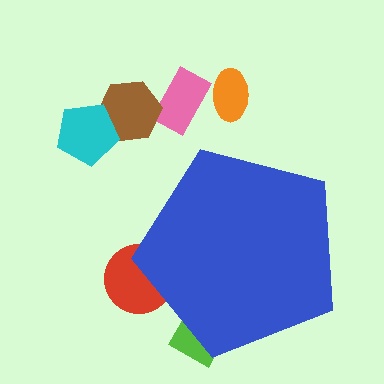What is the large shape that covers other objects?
A blue pentagon.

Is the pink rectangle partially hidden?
No, the pink rectangle is fully visible.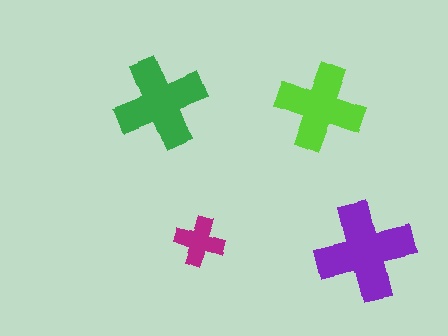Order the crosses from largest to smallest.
the purple one, the green one, the lime one, the magenta one.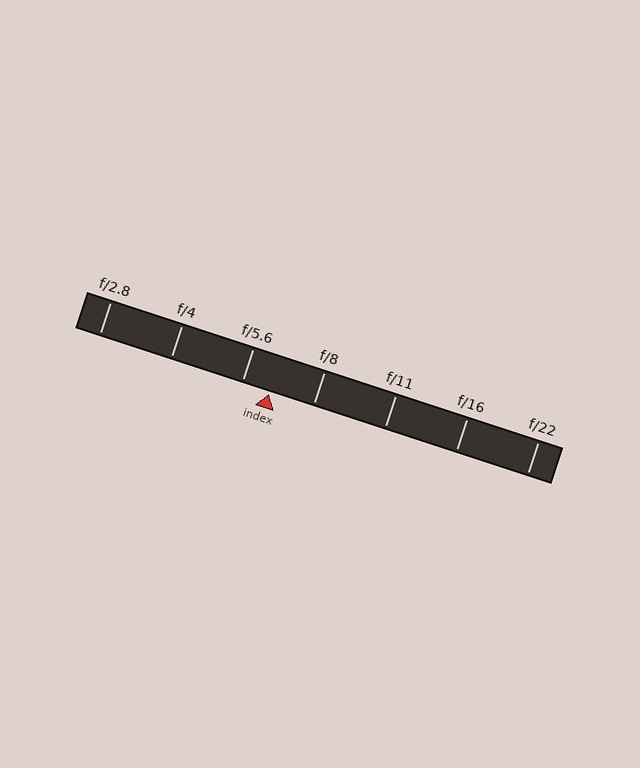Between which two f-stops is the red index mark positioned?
The index mark is between f/5.6 and f/8.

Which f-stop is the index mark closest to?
The index mark is closest to f/5.6.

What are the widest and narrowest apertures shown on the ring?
The widest aperture shown is f/2.8 and the narrowest is f/22.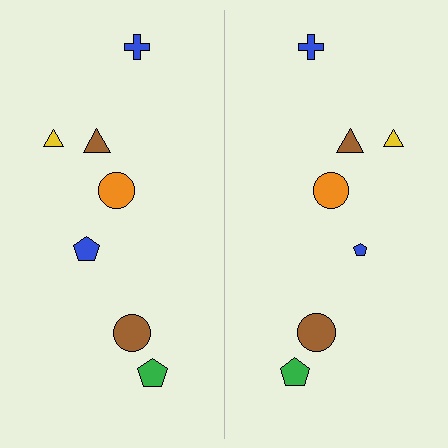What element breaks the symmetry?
The blue pentagon on the right side has a different size than its mirror counterpart.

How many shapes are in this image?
There are 14 shapes in this image.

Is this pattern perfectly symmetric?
No, the pattern is not perfectly symmetric. The blue pentagon on the right side has a different size than its mirror counterpart.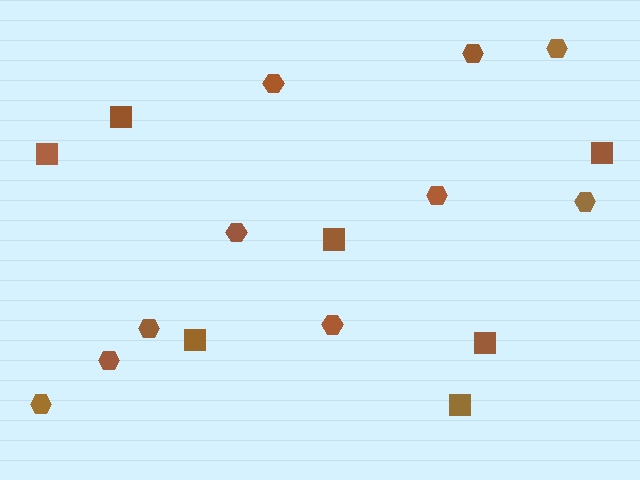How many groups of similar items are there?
There are 2 groups: one group of squares (7) and one group of hexagons (10).